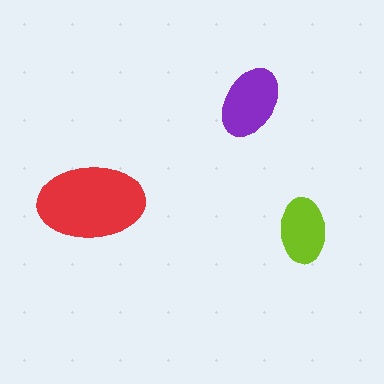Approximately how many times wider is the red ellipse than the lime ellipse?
About 1.5 times wider.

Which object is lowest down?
The lime ellipse is bottommost.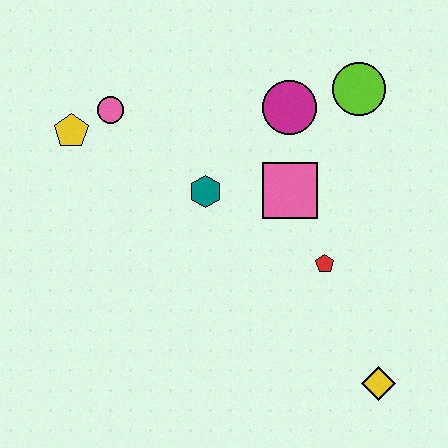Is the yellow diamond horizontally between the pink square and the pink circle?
No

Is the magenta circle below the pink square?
No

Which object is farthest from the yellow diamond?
The yellow pentagon is farthest from the yellow diamond.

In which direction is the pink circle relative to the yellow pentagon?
The pink circle is to the right of the yellow pentagon.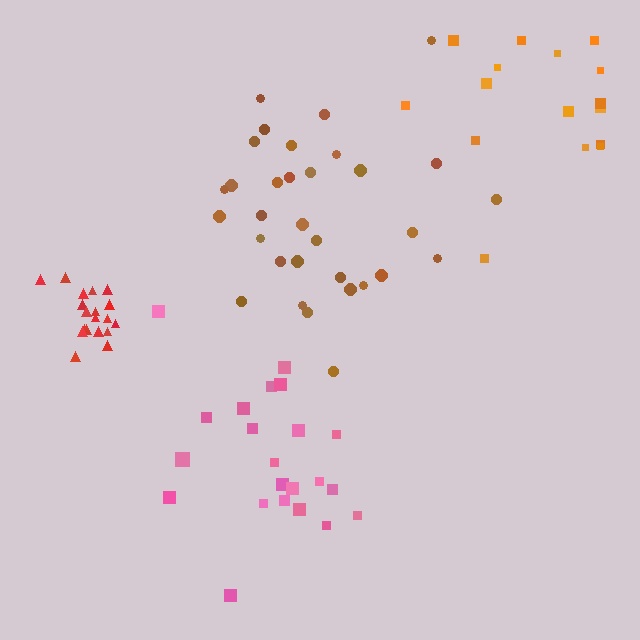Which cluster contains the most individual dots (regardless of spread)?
Brown (32).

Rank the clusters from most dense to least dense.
red, pink, brown, orange.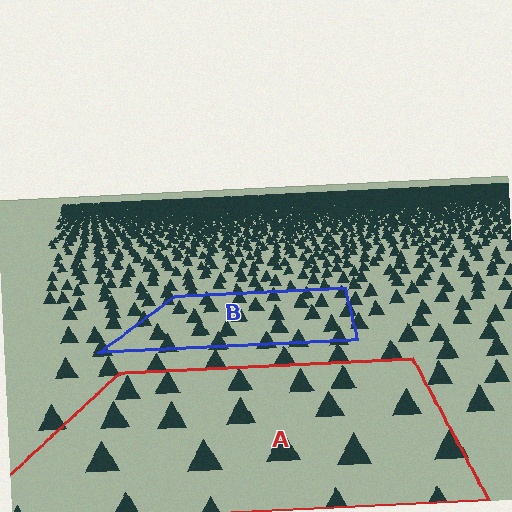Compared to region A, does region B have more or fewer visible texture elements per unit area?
Region B has more texture elements per unit area — they are packed more densely because it is farther away.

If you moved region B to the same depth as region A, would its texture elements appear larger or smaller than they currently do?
They would appear larger. At a closer depth, the same texture elements are projected at a bigger on-screen size.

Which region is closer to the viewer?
Region A is closer. The texture elements there are larger and more spread out.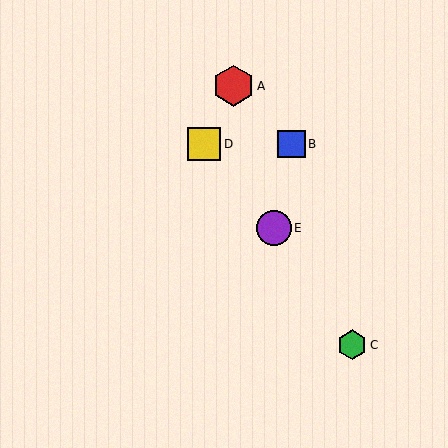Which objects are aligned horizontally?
Objects B, D are aligned horizontally.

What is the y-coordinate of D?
Object D is at y≈144.